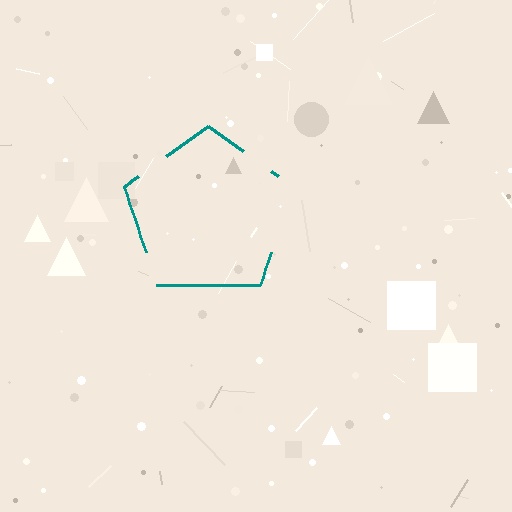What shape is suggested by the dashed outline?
The dashed outline suggests a pentagon.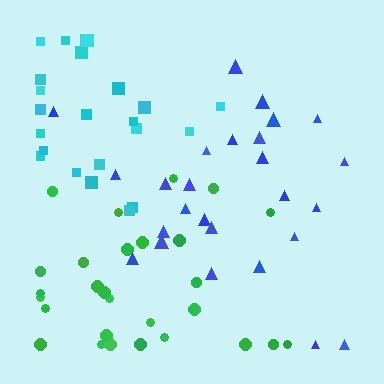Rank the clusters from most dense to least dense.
cyan, green, blue.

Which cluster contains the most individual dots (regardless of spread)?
Green (28).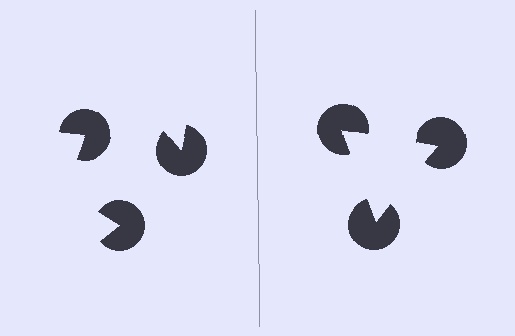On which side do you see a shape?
An illusory triangle appears on the right side. On the left side the wedge cuts are rotated, so no coherent shape forms.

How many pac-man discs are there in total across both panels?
6 — 3 on each side.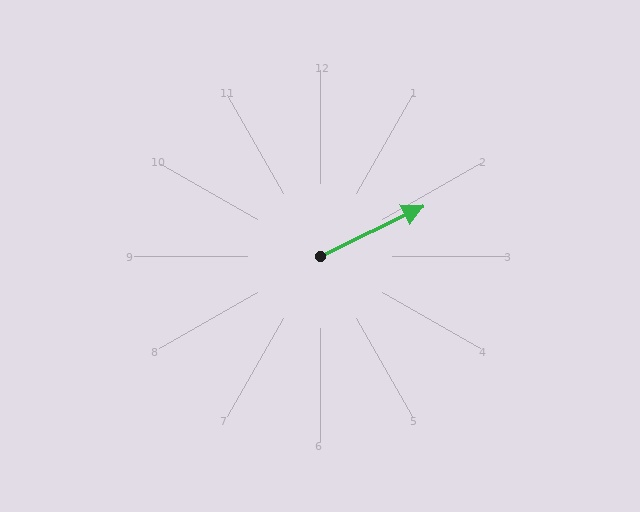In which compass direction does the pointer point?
Northeast.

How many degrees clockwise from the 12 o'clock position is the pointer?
Approximately 64 degrees.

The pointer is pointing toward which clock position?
Roughly 2 o'clock.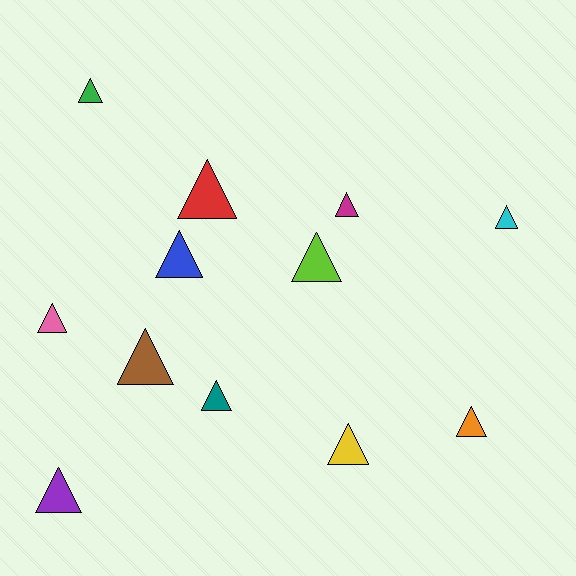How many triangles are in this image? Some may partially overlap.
There are 12 triangles.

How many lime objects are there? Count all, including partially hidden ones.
There is 1 lime object.